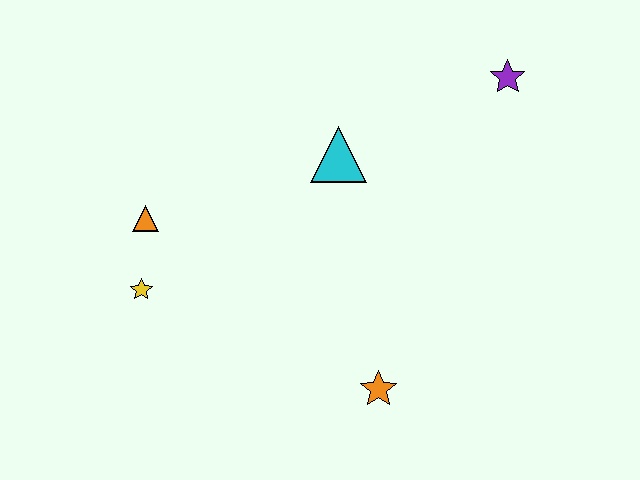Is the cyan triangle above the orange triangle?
Yes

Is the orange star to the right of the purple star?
No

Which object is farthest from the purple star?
The yellow star is farthest from the purple star.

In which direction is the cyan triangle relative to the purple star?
The cyan triangle is to the left of the purple star.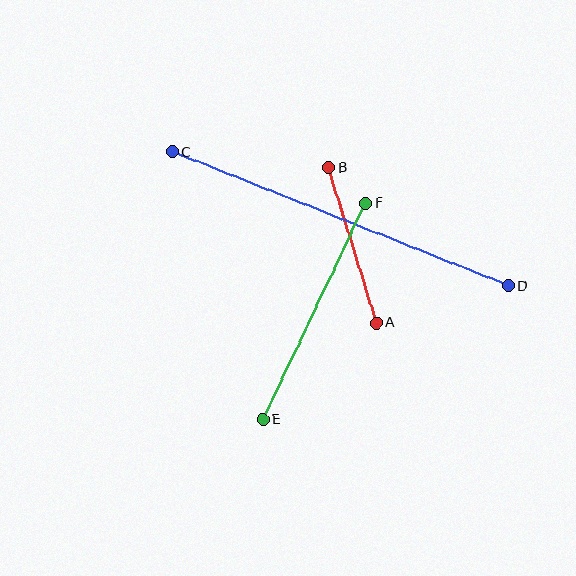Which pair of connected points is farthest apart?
Points C and D are farthest apart.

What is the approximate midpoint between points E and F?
The midpoint is at approximately (314, 311) pixels.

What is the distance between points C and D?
The distance is approximately 362 pixels.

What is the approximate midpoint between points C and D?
The midpoint is at approximately (340, 219) pixels.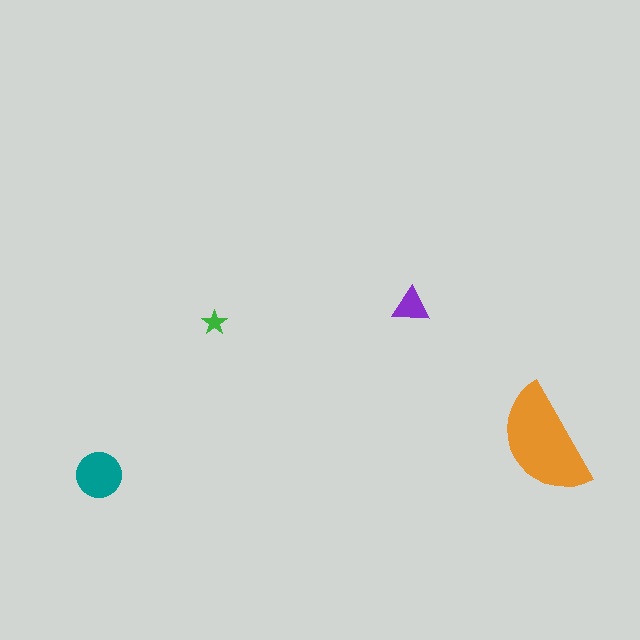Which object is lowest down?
The teal circle is bottommost.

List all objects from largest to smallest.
The orange semicircle, the teal circle, the purple triangle, the green star.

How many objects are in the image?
There are 4 objects in the image.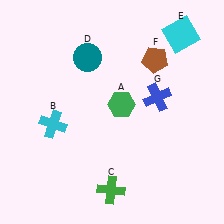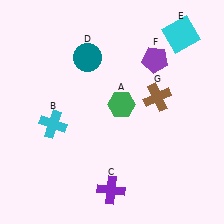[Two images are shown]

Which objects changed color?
C changed from green to purple. F changed from brown to purple. G changed from blue to brown.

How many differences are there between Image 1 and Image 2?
There are 3 differences between the two images.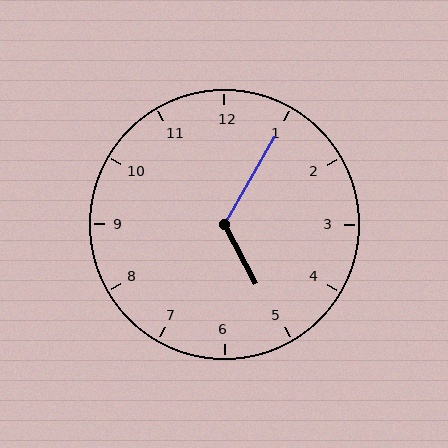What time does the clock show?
5:05.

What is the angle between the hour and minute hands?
Approximately 122 degrees.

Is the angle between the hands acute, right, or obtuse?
It is obtuse.